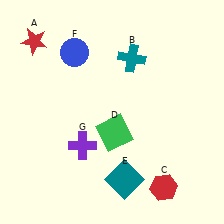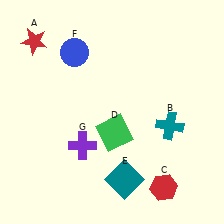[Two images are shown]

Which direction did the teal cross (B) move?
The teal cross (B) moved down.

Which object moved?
The teal cross (B) moved down.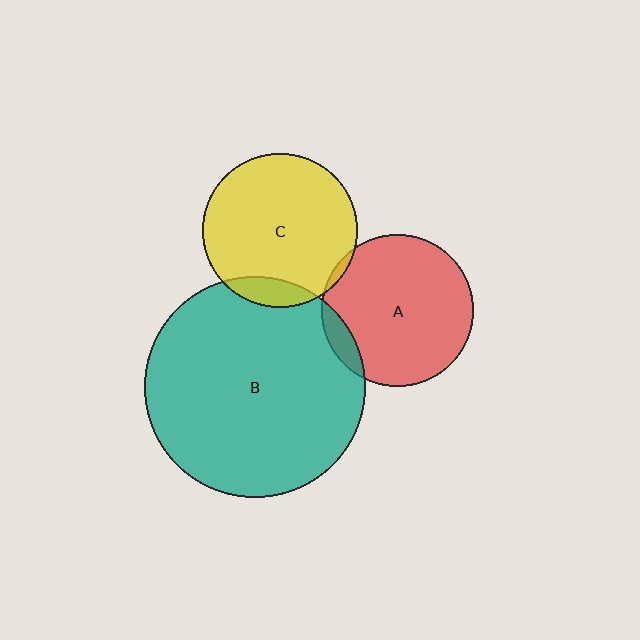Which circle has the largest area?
Circle B (teal).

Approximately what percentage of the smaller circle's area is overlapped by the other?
Approximately 10%.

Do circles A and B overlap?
Yes.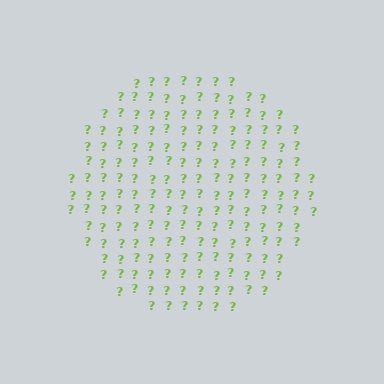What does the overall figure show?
The overall figure shows a circle.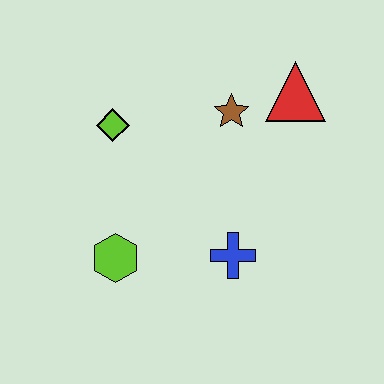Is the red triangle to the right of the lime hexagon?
Yes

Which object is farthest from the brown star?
The lime hexagon is farthest from the brown star.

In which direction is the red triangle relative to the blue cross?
The red triangle is above the blue cross.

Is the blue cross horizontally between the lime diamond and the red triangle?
Yes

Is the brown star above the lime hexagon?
Yes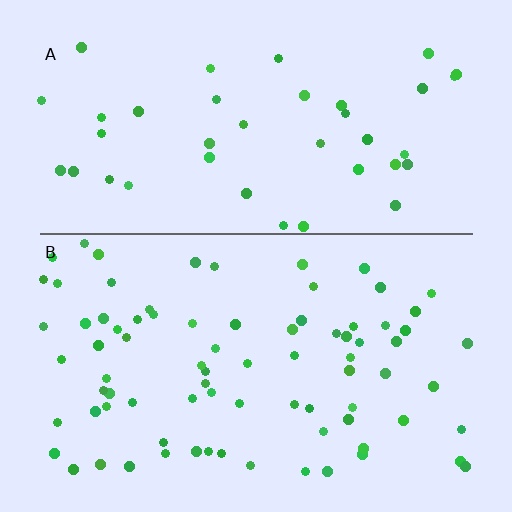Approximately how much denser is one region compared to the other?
Approximately 2.0× — region B over region A.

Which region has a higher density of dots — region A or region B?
B (the bottom).